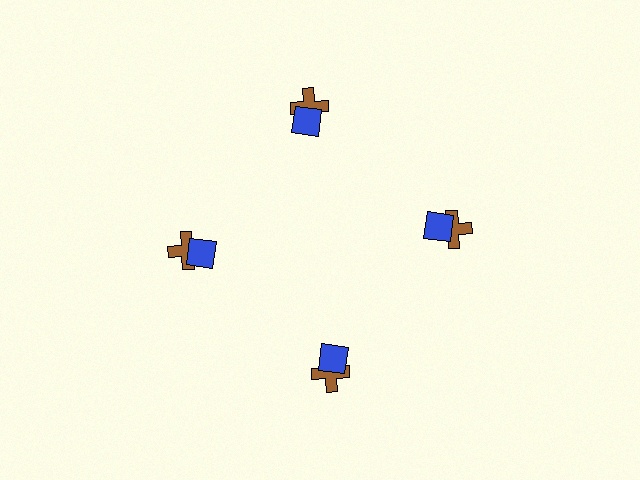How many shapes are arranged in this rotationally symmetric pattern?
There are 8 shapes, arranged in 4 groups of 2.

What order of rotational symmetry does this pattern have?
This pattern has 4-fold rotational symmetry.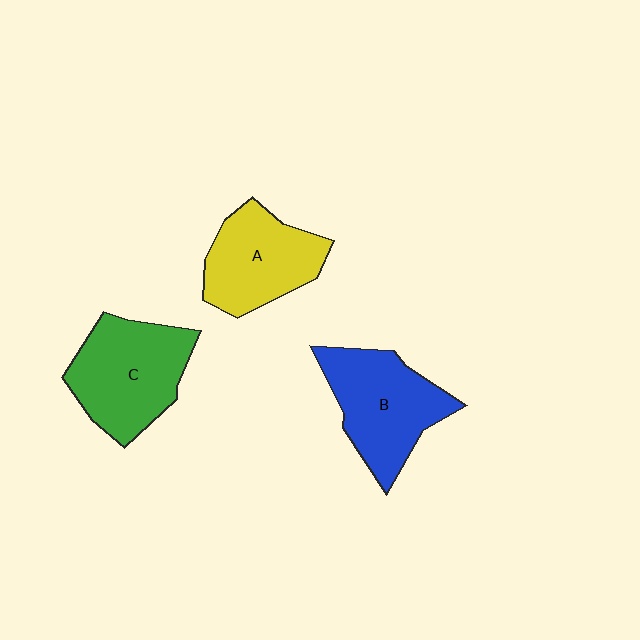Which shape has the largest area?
Shape C (green).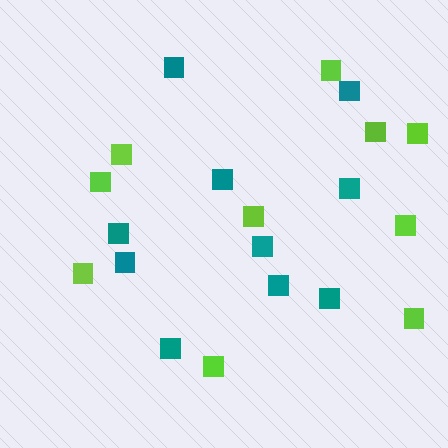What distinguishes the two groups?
There are 2 groups: one group of teal squares (10) and one group of lime squares (10).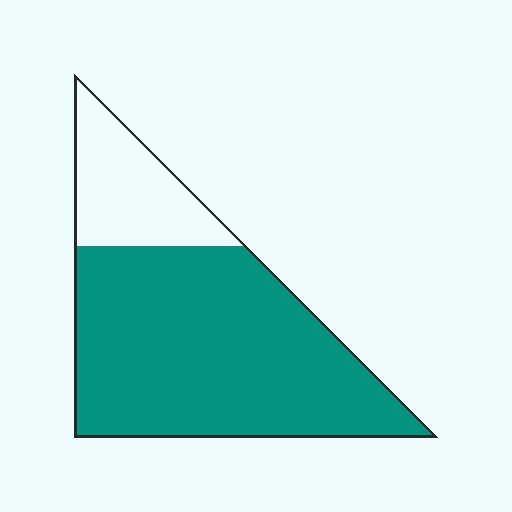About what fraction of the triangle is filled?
About four fifths (4/5).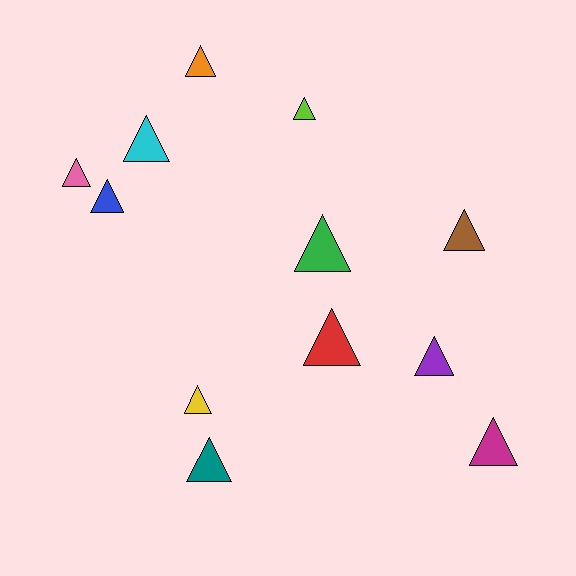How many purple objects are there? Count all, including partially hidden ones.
There is 1 purple object.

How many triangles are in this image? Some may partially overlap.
There are 12 triangles.